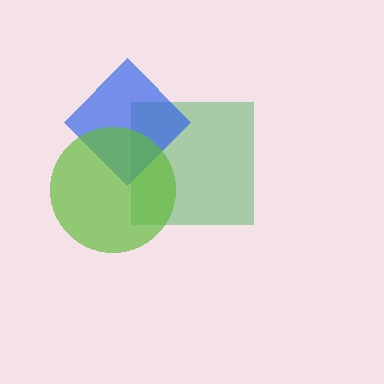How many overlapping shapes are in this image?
There are 3 overlapping shapes in the image.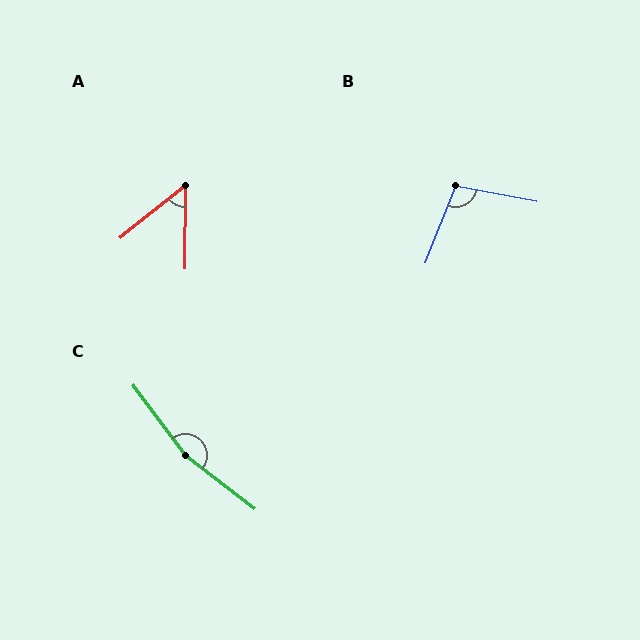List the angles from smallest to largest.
A (51°), B (101°), C (164°).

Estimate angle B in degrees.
Approximately 101 degrees.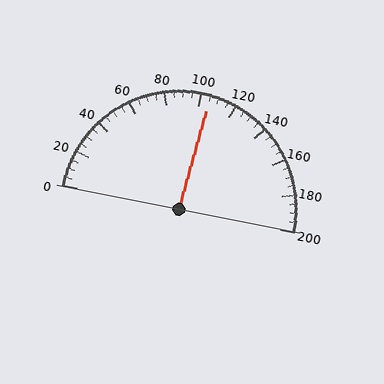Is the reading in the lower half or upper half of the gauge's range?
The reading is in the upper half of the range (0 to 200).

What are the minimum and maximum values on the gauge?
The gauge ranges from 0 to 200.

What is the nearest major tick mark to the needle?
The nearest major tick mark is 100.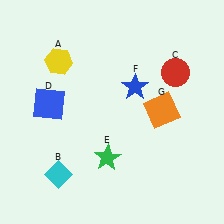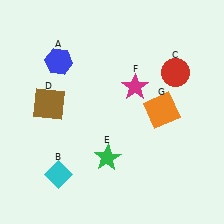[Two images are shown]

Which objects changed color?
A changed from yellow to blue. D changed from blue to brown. F changed from blue to magenta.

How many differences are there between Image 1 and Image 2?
There are 3 differences between the two images.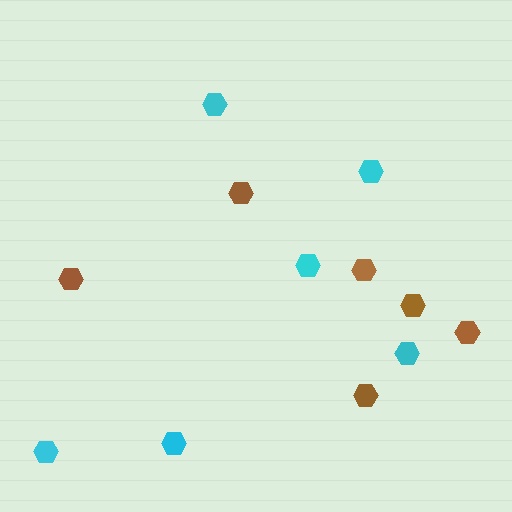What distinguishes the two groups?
There are 2 groups: one group of brown hexagons (6) and one group of cyan hexagons (6).